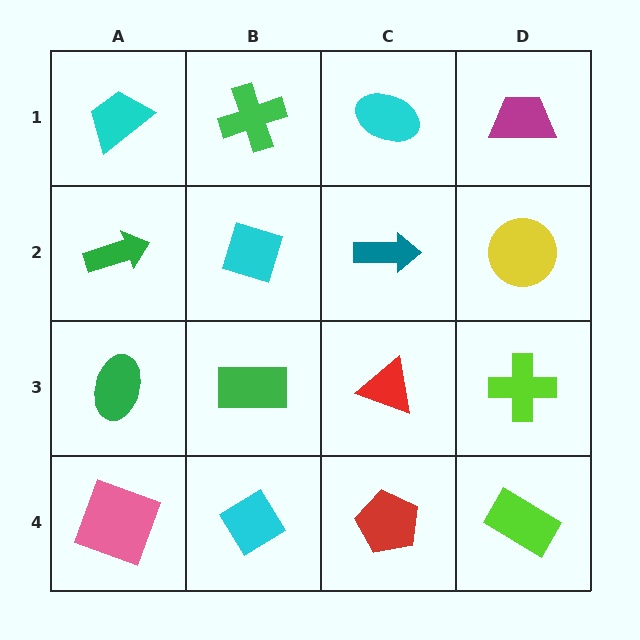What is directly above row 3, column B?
A cyan diamond.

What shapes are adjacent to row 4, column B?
A green rectangle (row 3, column B), a pink square (row 4, column A), a red pentagon (row 4, column C).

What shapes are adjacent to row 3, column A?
A green arrow (row 2, column A), a pink square (row 4, column A), a green rectangle (row 3, column B).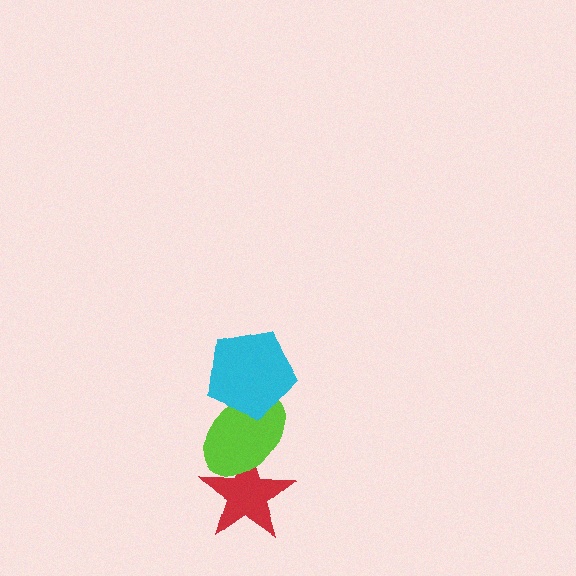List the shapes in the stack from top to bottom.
From top to bottom: the cyan pentagon, the lime ellipse, the red star.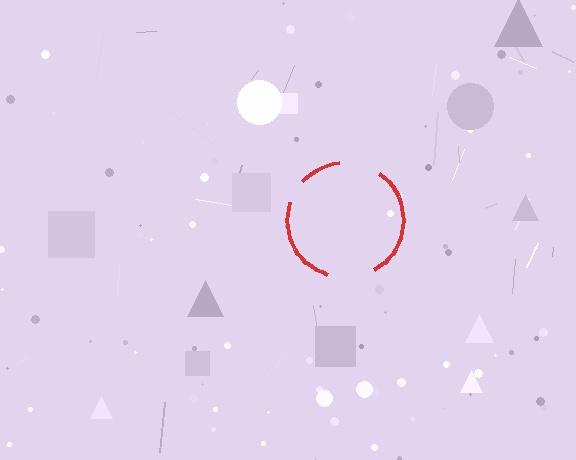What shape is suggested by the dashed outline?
The dashed outline suggests a circle.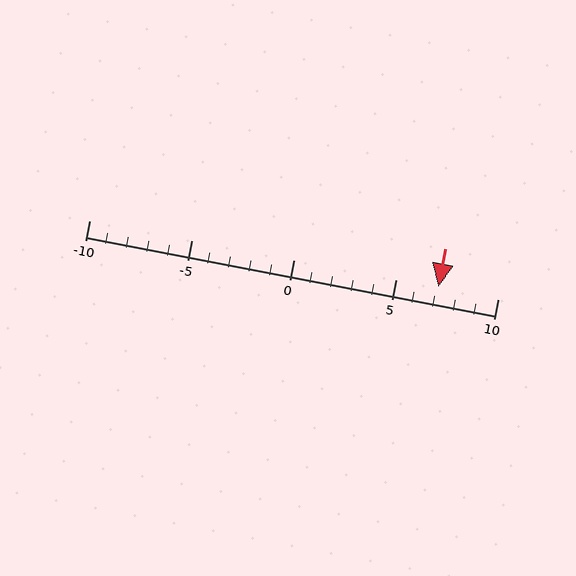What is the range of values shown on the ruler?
The ruler shows values from -10 to 10.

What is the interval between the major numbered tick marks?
The major tick marks are spaced 5 units apart.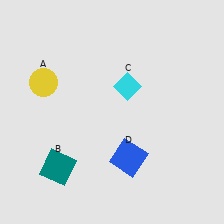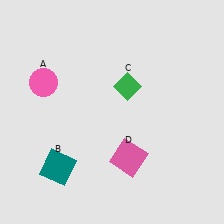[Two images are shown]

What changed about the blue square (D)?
In Image 1, D is blue. In Image 2, it changed to pink.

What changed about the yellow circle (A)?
In Image 1, A is yellow. In Image 2, it changed to pink.